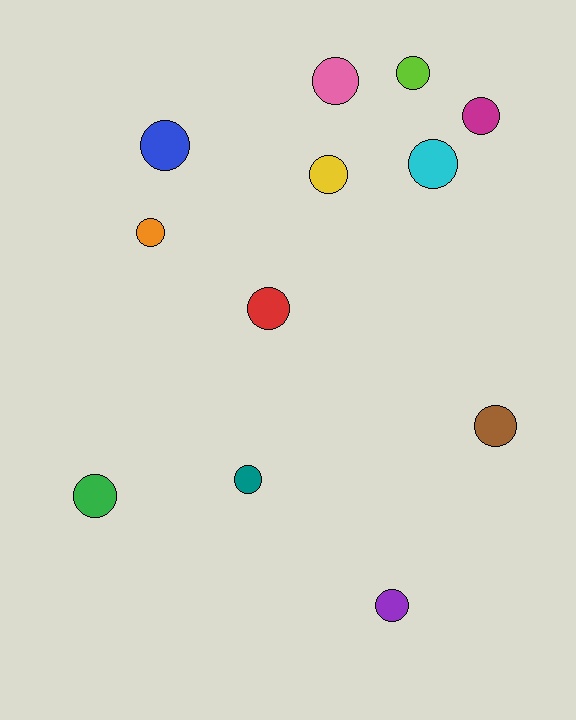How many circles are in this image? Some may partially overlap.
There are 12 circles.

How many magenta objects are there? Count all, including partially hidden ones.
There is 1 magenta object.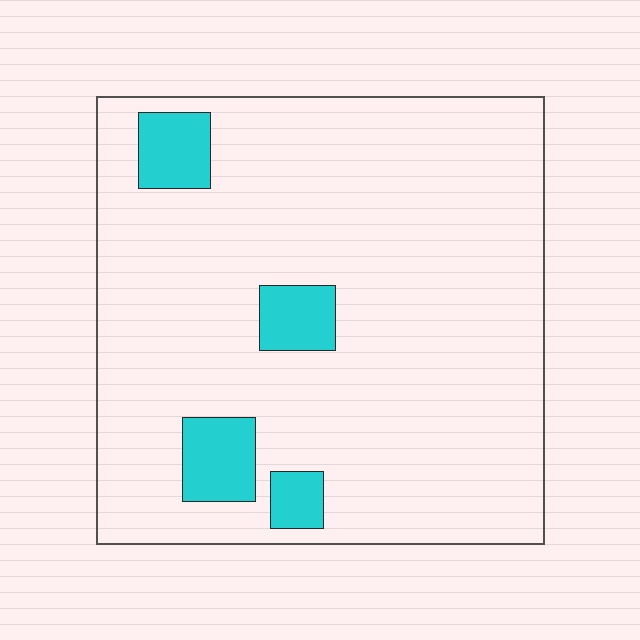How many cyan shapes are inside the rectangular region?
4.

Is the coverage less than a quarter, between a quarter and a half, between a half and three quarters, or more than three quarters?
Less than a quarter.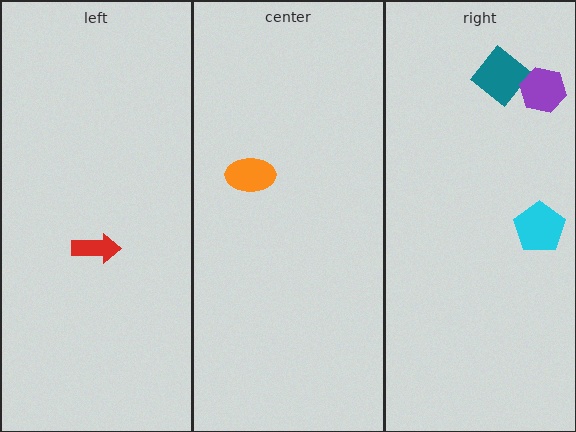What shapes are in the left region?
The red arrow.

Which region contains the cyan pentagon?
The right region.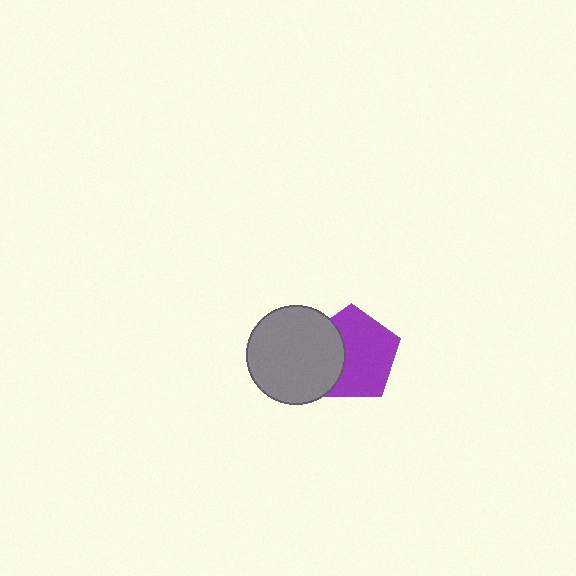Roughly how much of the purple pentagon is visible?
Most of it is visible (roughly 66%).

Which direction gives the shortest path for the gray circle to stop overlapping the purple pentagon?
Moving left gives the shortest separation.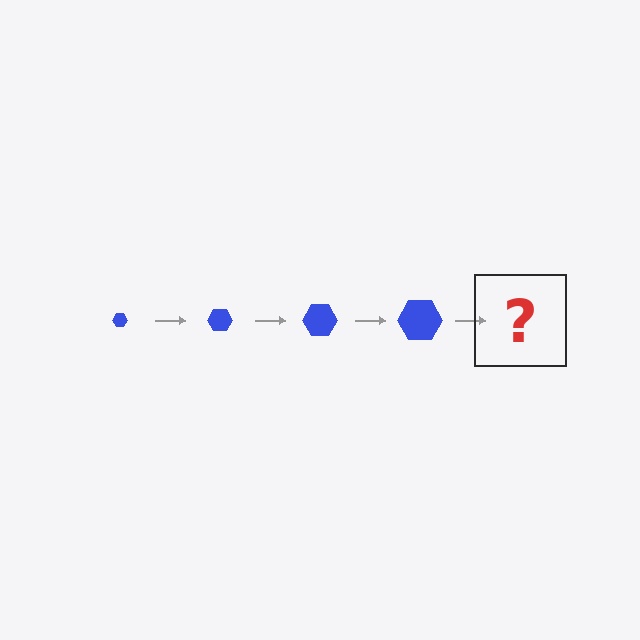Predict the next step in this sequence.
The next step is a blue hexagon, larger than the previous one.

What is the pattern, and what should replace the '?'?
The pattern is that the hexagon gets progressively larger each step. The '?' should be a blue hexagon, larger than the previous one.